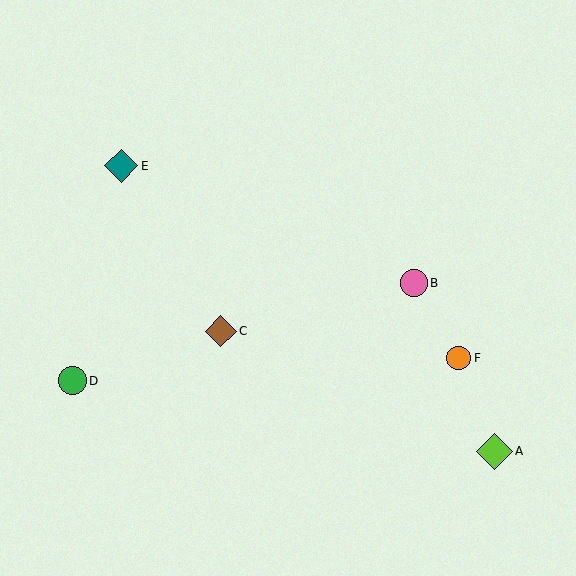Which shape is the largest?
The lime diamond (labeled A) is the largest.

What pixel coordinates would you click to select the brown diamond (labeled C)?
Click at (221, 331) to select the brown diamond C.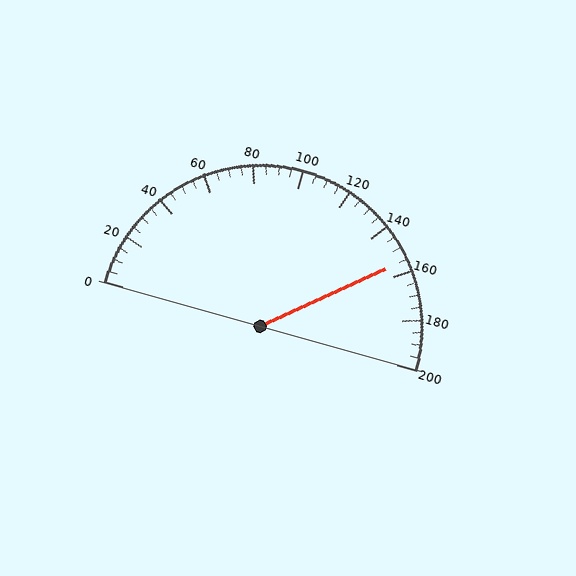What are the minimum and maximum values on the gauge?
The gauge ranges from 0 to 200.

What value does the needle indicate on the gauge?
The needle indicates approximately 155.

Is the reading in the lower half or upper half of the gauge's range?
The reading is in the upper half of the range (0 to 200).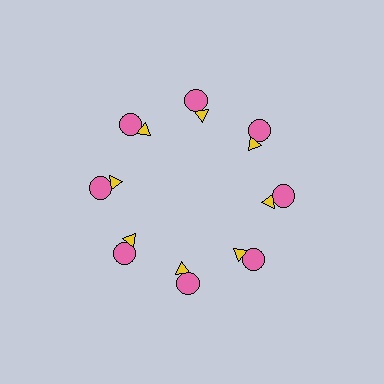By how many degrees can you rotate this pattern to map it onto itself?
The pattern maps onto itself every 45 degrees of rotation.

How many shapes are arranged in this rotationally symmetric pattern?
There are 16 shapes, arranged in 8 groups of 2.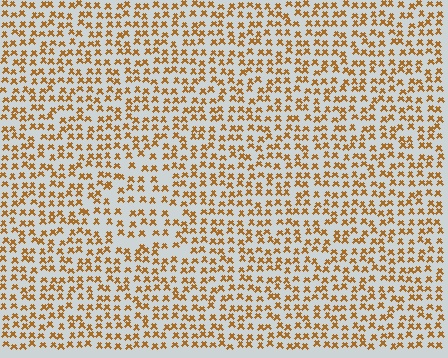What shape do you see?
I see a triangle.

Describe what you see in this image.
The image contains small brown elements arranged at two different densities. A triangle-shaped region is visible where the elements are less densely packed than the surrounding area.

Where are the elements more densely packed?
The elements are more densely packed outside the triangle boundary.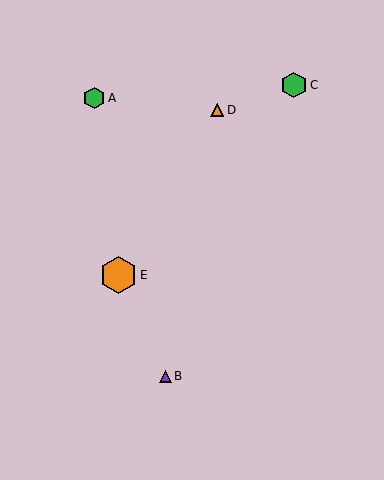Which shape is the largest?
The orange hexagon (labeled E) is the largest.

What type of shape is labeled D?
Shape D is an orange triangle.